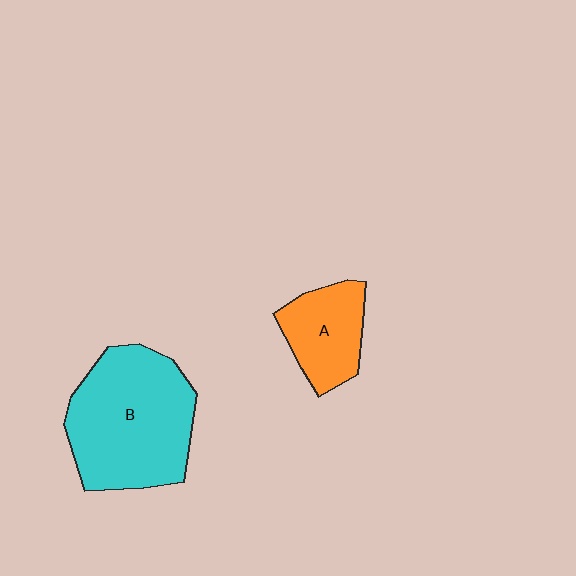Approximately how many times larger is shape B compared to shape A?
Approximately 2.2 times.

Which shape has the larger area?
Shape B (cyan).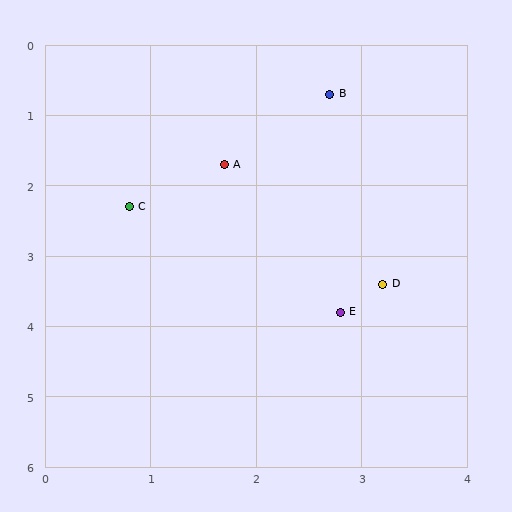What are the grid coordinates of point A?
Point A is at approximately (1.7, 1.7).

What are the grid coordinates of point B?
Point B is at approximately (2.7, 0.7).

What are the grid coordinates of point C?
Point C is at approximately (0.8, 2.3).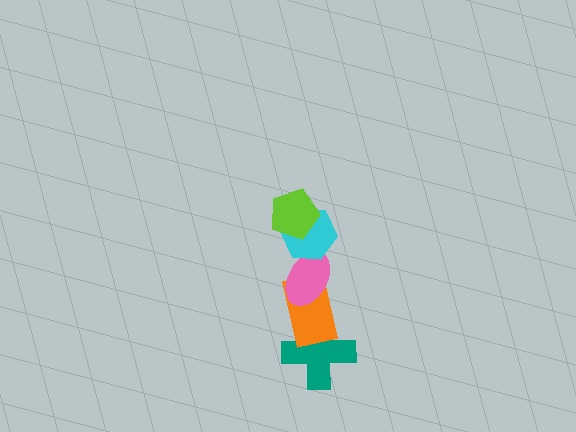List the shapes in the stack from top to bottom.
From top to bottom: the lime pentagon, the cyan hexagon, the pink ellipse, the orange rectangle, the teal cross.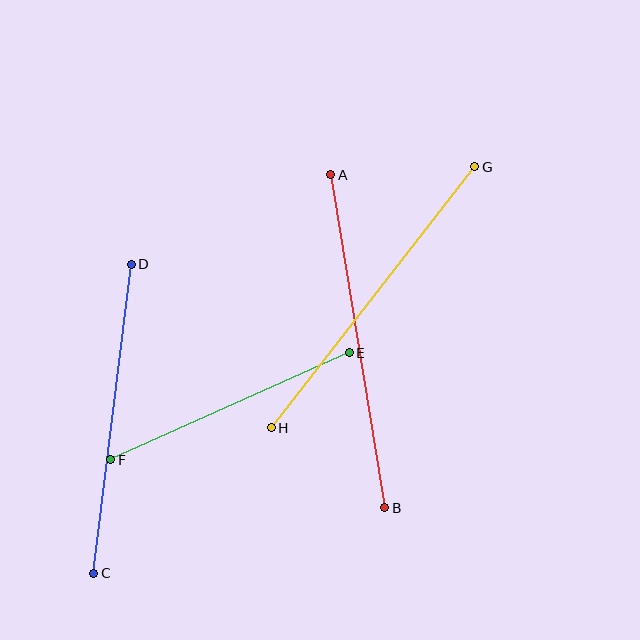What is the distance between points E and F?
The distance is approximately 261 pixels.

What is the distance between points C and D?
The distance is approximately 311 pixels.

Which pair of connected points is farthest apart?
Points A and B are farthest apart.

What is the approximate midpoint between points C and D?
The midpoint is at approximately (113, 419) pixels.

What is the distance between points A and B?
The distance is approximately 337 pixels.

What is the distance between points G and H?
The distance is approximately 331 pixels.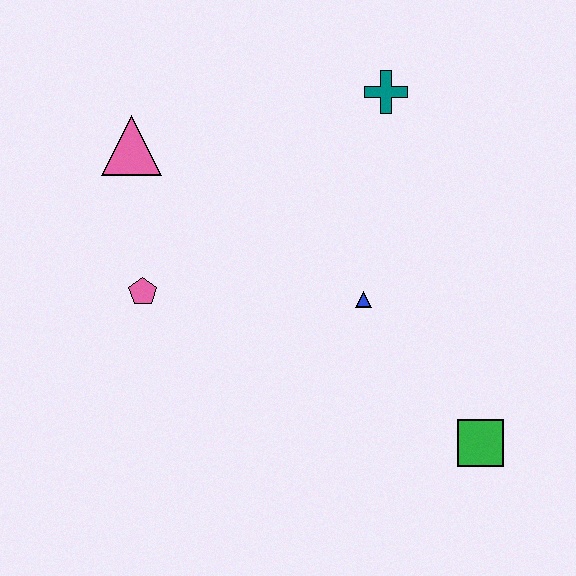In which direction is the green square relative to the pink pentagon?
The green square is to the right of the pink pentagon.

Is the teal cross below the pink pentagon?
No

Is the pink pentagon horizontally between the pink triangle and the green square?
Yes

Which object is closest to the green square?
The blue triangle is closest to the green square.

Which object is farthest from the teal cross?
The green square is farthest from the teal cross.